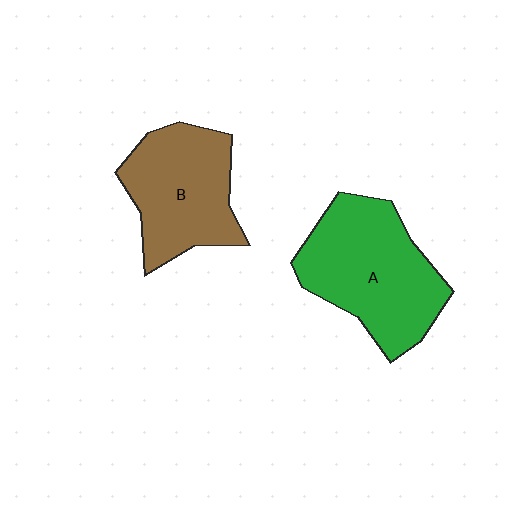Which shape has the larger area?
Shape A (green).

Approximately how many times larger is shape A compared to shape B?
Approximately 1.2 times.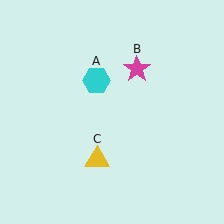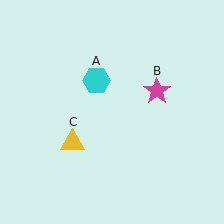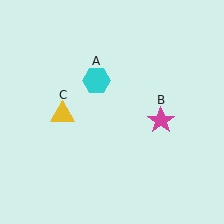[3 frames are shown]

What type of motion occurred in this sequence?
The magenta star (object B), yellow triangle (object C) rotated clockwise around the center of the scene.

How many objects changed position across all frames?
2 objects changed position: magenta star (object B), yellow triangle (object C).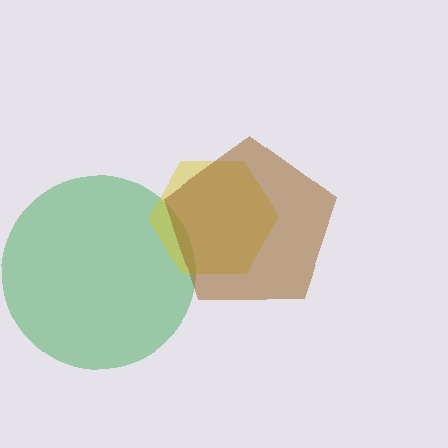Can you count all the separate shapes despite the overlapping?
Yes, there are 3 separate shapes.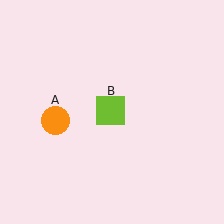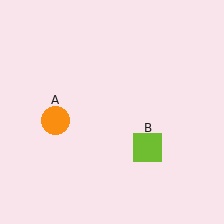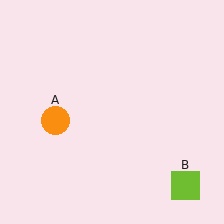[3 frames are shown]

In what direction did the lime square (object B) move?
The lime square (object B) moved down and to the right.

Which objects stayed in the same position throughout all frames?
Orange circle (object A) remained stationary.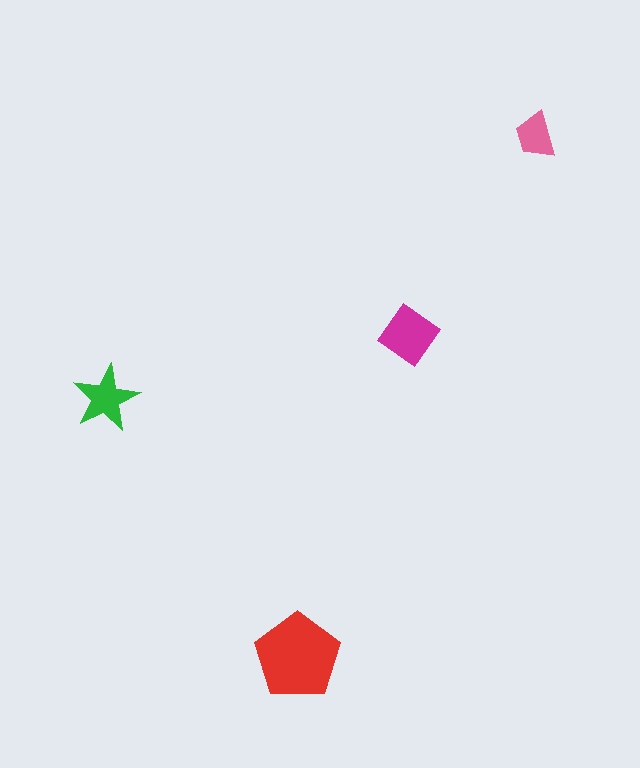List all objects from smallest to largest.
The pink trapezoid, the green star, the magenta diamond, the red pentagon.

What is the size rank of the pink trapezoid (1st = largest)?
4th.